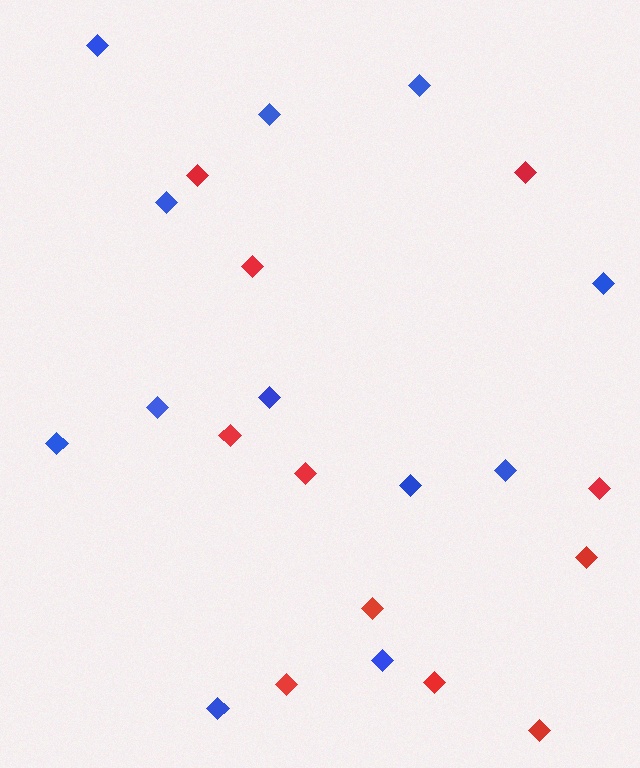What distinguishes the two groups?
There are 2 groups: one group of red diamonds (11) and one group of blue diamonds (12).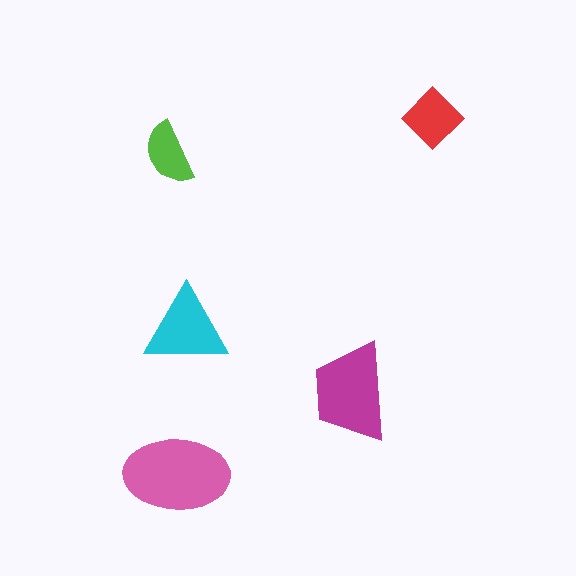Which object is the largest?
The pink ellipse.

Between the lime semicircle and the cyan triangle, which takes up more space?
The cyan triangle.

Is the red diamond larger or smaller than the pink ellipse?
Smaller.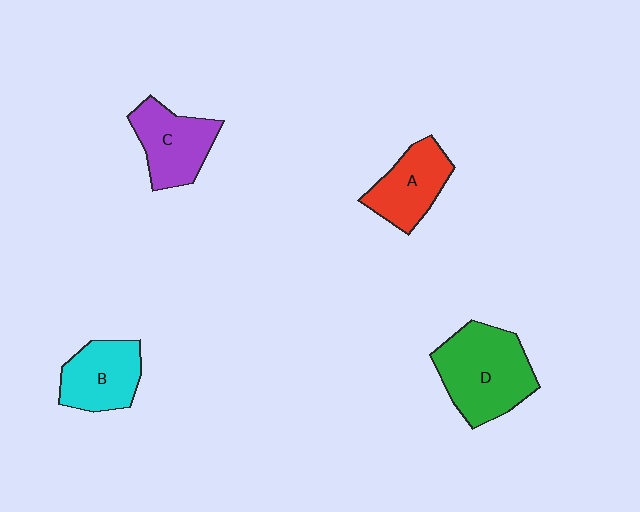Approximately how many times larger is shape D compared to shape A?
Approximately 1.5 times.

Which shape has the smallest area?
Shape A (red).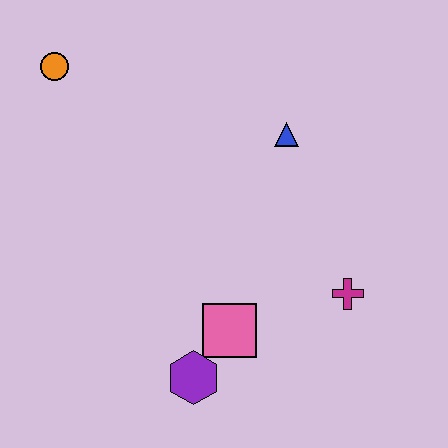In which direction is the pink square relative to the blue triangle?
The pink square is below the blue triangle.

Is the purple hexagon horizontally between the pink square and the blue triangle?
No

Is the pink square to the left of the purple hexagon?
No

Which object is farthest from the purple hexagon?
The orange circle is farthest from the purple hexagon.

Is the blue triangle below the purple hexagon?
No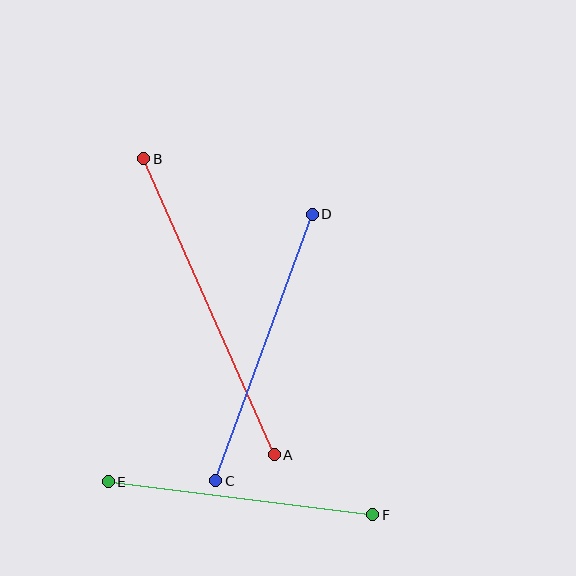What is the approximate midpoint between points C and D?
The midpoint is at approximately (264, 347) pixels.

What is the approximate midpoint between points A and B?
The midpoint is at approximately (209, 307) pixels.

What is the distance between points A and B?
The distance is approximately 324 pixels.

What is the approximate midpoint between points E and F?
The midpoint is at approximately (241, 498) pixels.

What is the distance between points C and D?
The distance is approximately 283 pixels.